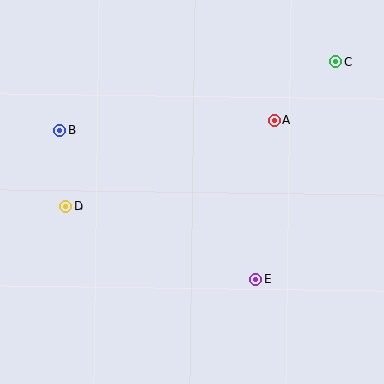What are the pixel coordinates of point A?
Point A is at (274, 121).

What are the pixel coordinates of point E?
Point E is at (256, 279).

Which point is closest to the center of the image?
Point E at (256, 279) is closest to the center.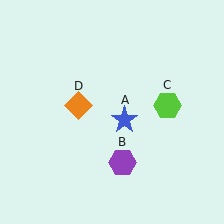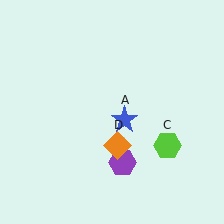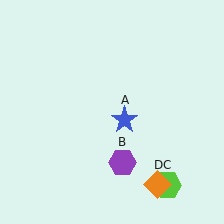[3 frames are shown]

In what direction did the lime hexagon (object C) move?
The lime hexagon (object C) moved down.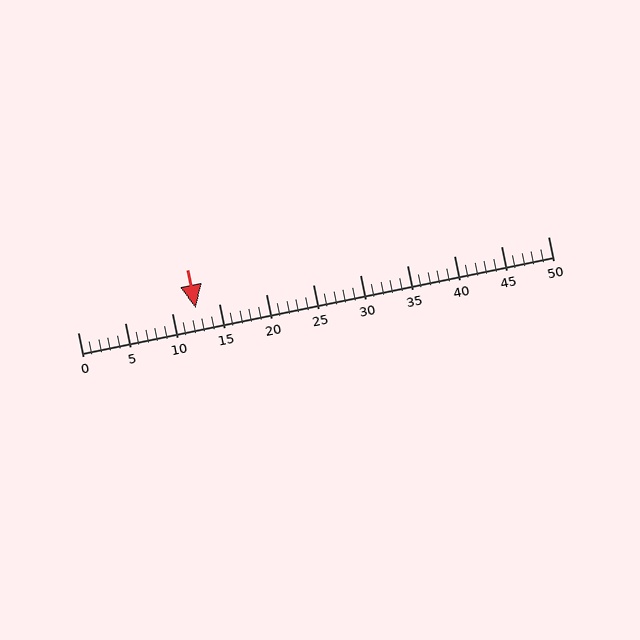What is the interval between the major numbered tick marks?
The major tick marks are spaced 5 units apart.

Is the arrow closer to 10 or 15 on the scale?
The arrow is closer to 15.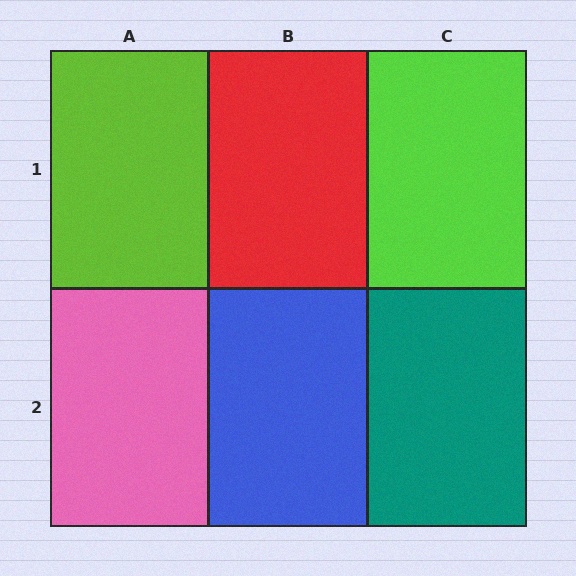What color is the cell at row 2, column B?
Blue.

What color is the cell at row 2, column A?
Pink.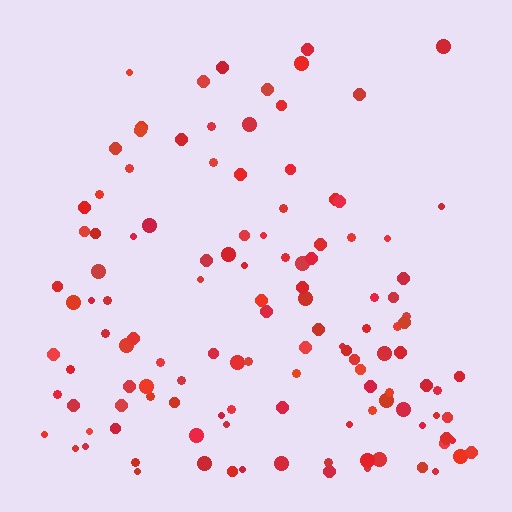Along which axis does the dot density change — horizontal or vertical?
Vertical.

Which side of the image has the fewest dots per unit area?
The top.